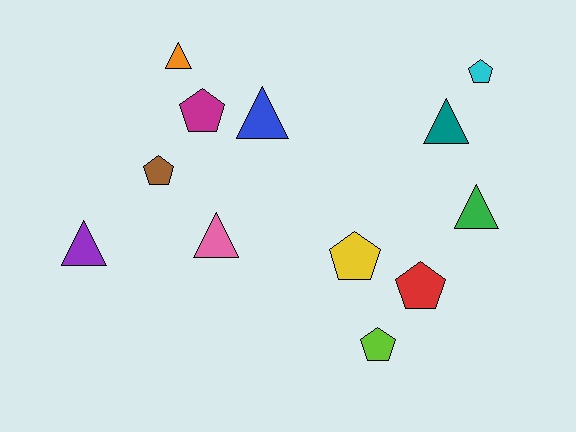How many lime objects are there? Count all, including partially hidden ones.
There is 1 lime object.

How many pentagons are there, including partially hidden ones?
There are 6 pentagons.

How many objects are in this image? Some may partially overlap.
There are 12 objects.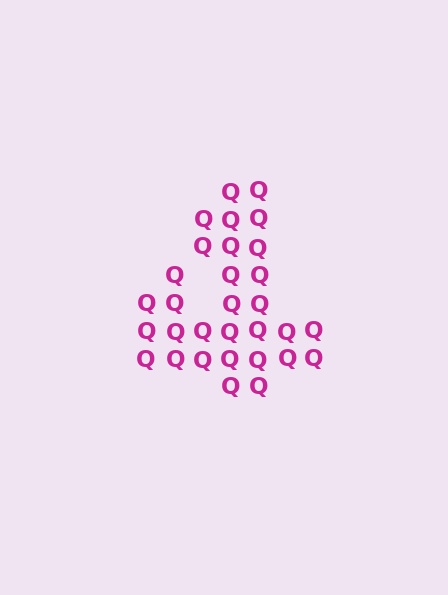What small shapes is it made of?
It is made of small letter Q's.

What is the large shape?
The large shape is the digit 4.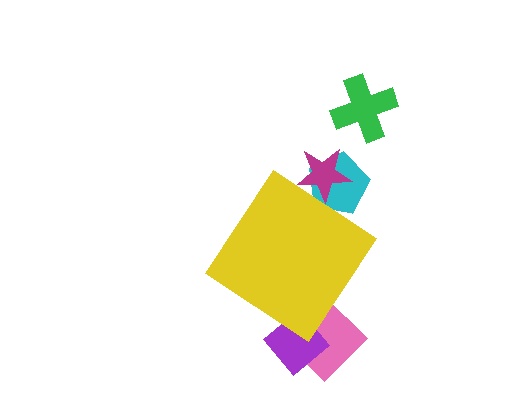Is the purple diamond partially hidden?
Yes, the purple diamond is partially hidden behind the yellow diamond.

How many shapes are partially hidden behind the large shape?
4 shapes are partially hidden.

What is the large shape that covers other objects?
A yellow diamond.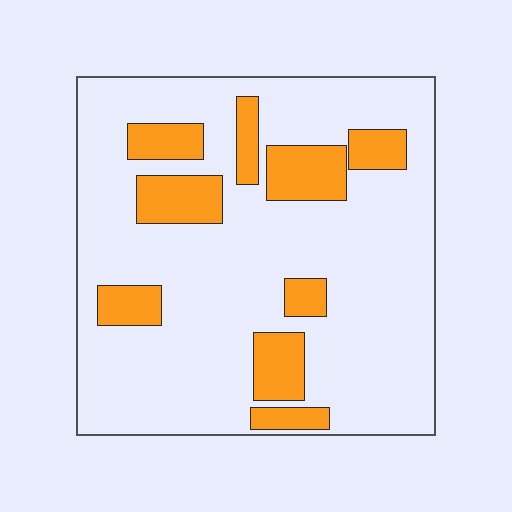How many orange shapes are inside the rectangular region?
9.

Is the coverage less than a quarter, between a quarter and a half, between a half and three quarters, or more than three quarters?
Less than a quarter.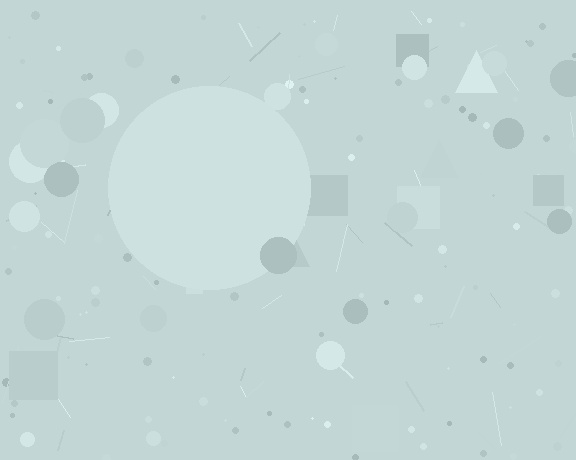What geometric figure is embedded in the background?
A circle is embedded in the background.